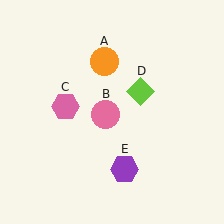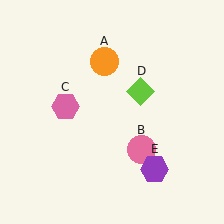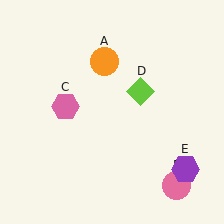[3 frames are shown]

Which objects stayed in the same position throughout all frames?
Orange circle (object A) and pink hexagon (object C) and lime diamond (object D) remained stationary.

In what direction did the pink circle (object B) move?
The pink circle (object B) moved down and to the right.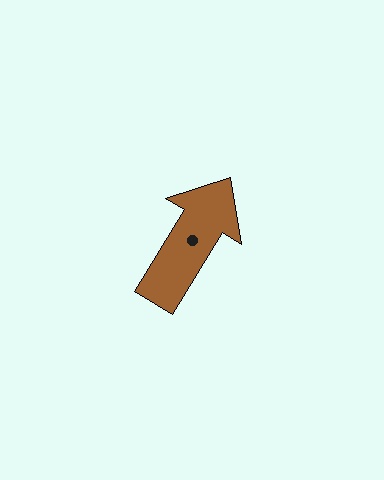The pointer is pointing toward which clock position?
Roughly 1 o'clock.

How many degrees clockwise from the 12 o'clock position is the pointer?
Approximately 31 degrees.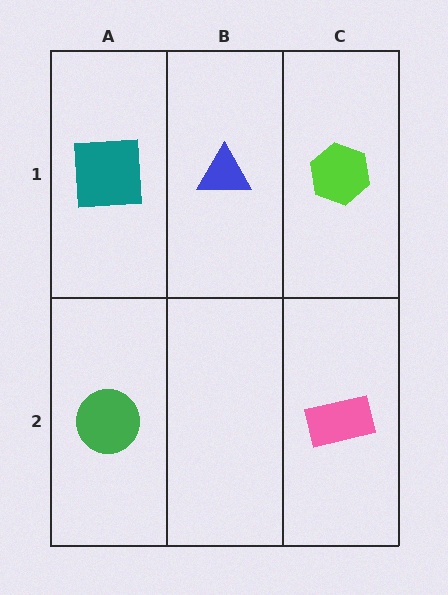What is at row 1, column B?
A blue triangle.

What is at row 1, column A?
A teal square.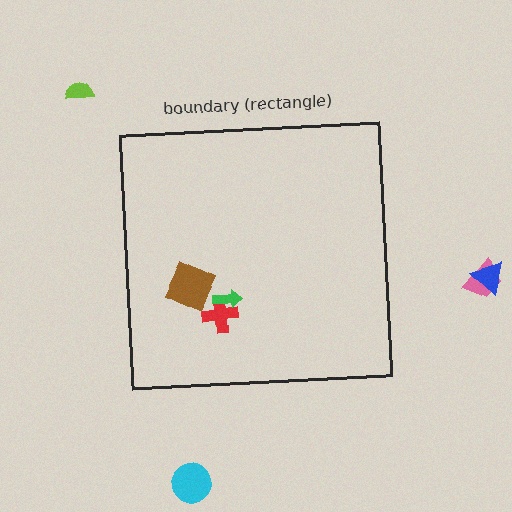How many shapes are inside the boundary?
3 inside, 4 outside.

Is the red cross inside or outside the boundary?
Inside.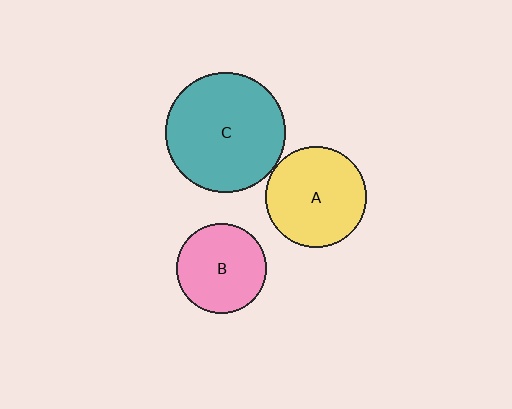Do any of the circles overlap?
No, none of the circles overlap.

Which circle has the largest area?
Circle C (teal).